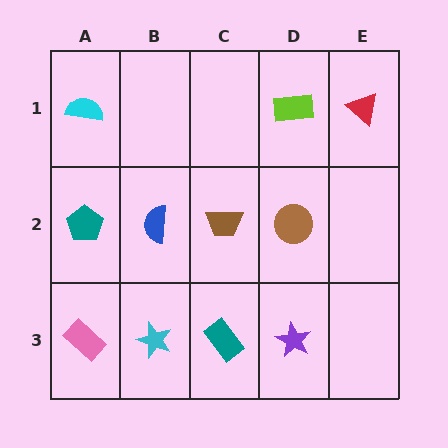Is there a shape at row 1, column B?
No, that cell is empty.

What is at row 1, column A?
A cyan semicircle.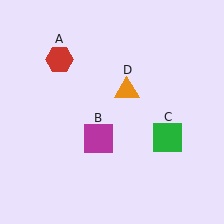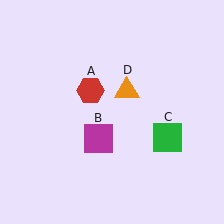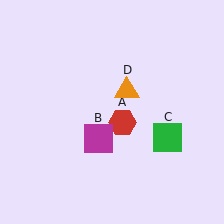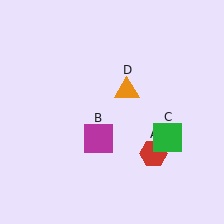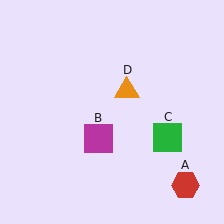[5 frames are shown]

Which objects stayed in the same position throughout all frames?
Magenta square (object B) and green square (object C) and orange triangle (object D) remained stationary.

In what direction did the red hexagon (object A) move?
The red hexagon (object A) moved down and to the right.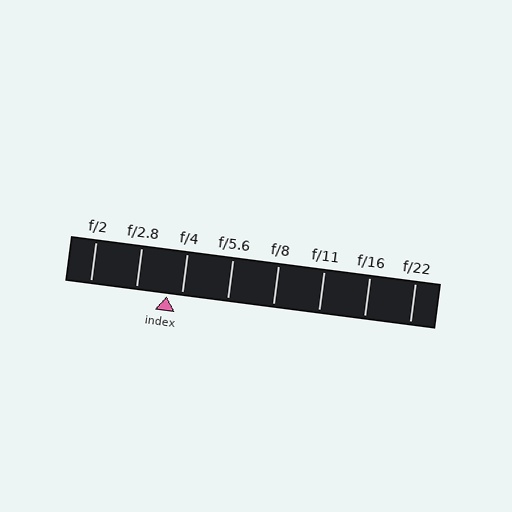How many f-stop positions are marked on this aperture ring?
There are 8 f-stop positions marked.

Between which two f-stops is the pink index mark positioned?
The index mark is between f/2.8 and f/4.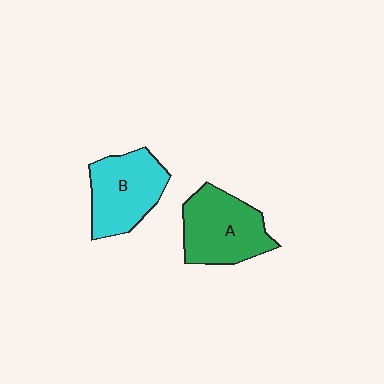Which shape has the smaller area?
Shape B (cyan).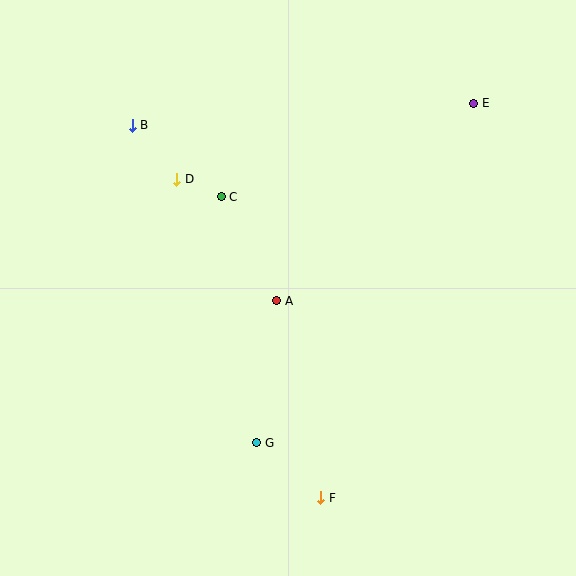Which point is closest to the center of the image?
Point A at (277, 301) is closest to the center.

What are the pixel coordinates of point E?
Point E is at (474, 103).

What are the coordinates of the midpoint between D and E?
The midpoint between D and E is at (325, 141).